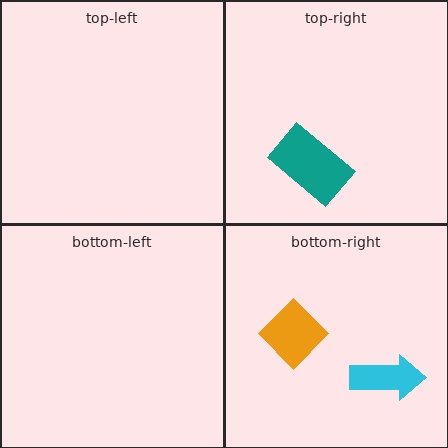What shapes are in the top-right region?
The teal rectangle.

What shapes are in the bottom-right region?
The cyan arrow, the orange diamond.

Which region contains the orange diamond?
The bottom-right region.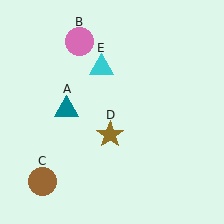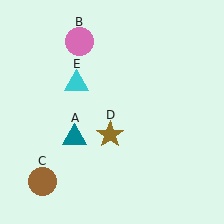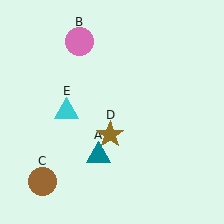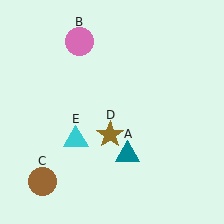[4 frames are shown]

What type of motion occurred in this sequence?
The teal triangle (object A), cyan triangle (object E) rotated counterclockwise around the center of the scene.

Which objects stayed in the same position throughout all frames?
Pink circle (object B) and brown circle (object C) and brown star (object D) remained stationary.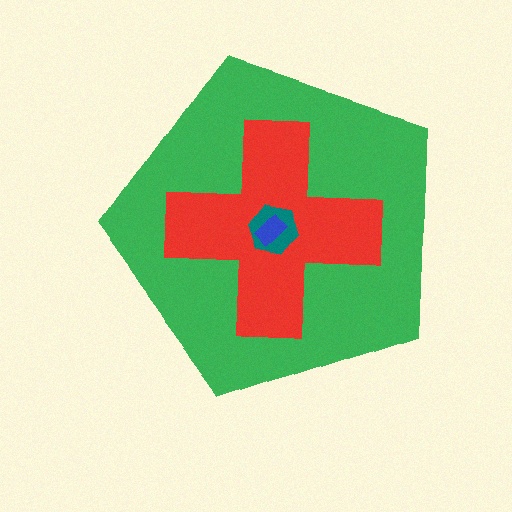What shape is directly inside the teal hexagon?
The blue rectangle.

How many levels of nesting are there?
4.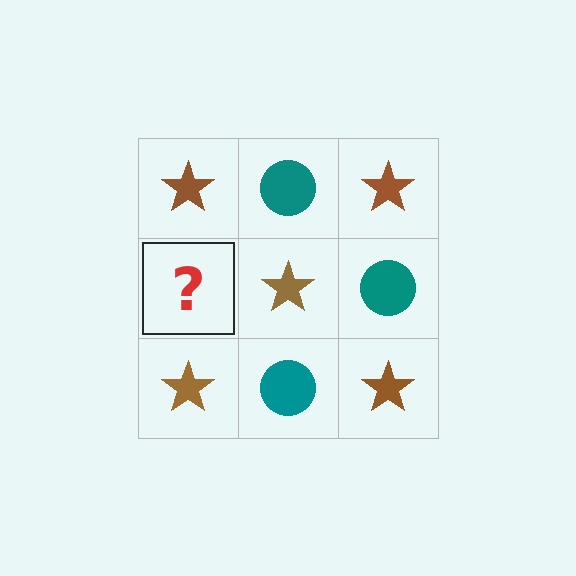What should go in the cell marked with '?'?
The missing cell should contain a teal circle.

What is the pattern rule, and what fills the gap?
The rule is that it alternates brown star and teal circle in a checkerboard pattern. The gap should be filled with a teal circle.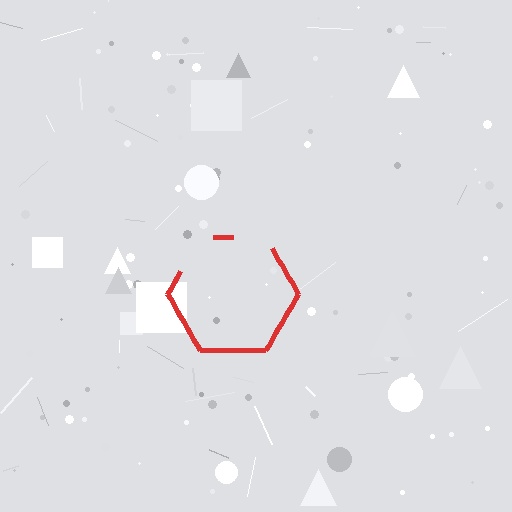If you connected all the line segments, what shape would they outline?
They would outline a hexagon.